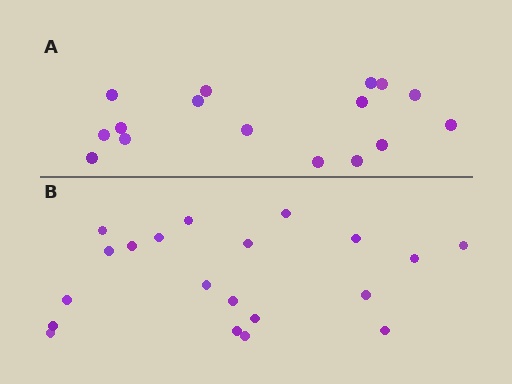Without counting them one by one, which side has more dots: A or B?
Region B (the bottom region) has more dots.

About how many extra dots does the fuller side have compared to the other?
Region B has about 4 more dots than region A.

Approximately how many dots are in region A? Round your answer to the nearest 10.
About 20 dots. (The exact count is 16, which rounds to 20.)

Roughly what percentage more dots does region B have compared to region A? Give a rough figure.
About 25% more.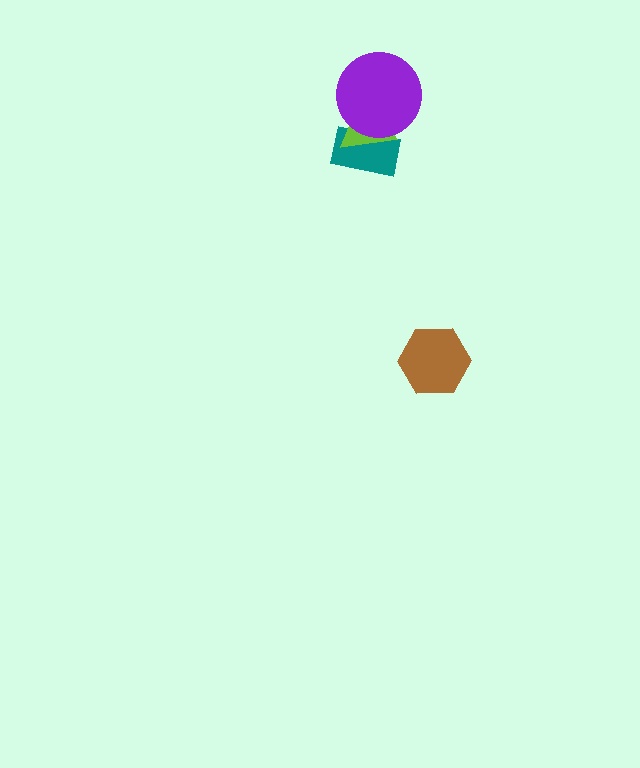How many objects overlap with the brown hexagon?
0 objects overlap with the brown hexagon.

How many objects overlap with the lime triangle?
2 objects overlap with the lime triangle.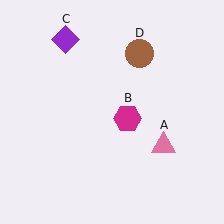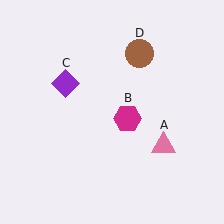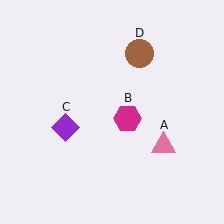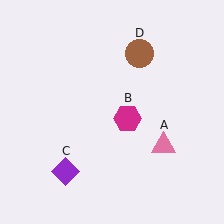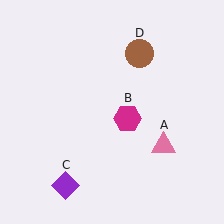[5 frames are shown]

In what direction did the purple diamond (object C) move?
The purple diamond (object C) moved down.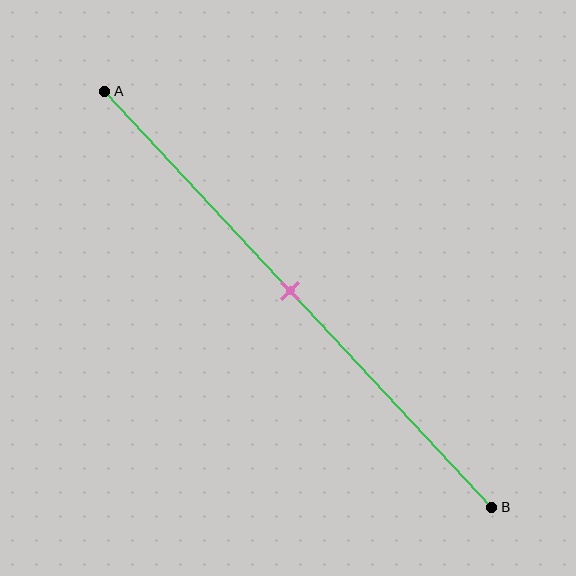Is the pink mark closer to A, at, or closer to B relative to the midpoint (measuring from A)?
The pink mark is approximately at the midpoint of segment AB.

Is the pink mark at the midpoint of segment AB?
Yes, the mark is approximately at the midpoint.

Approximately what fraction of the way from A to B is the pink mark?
The pink mark is approximately 50% of the way from A to B.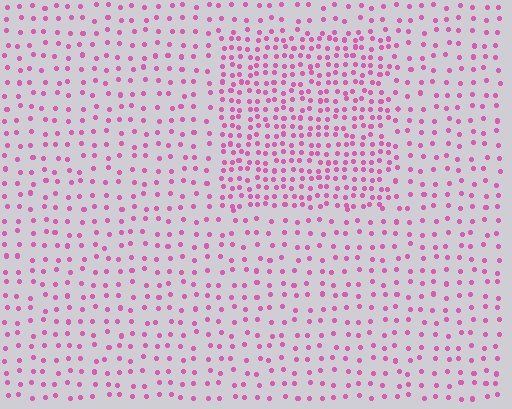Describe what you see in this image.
The image contains small pink elements arranged at two different densities. A rectangle-shaped region is visible where the elements are more densely packed than the surrounding area.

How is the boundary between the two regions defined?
The boundary is defined by a change in element density (approximately 2.1x ratio). All elements are the same color, size, and shape.